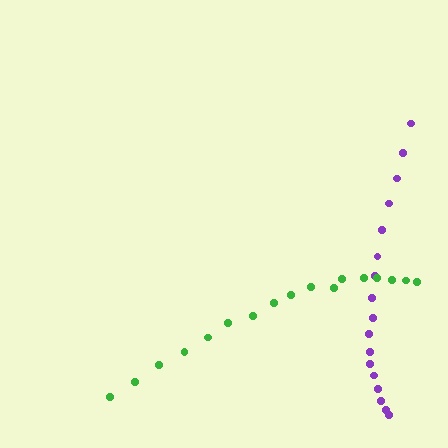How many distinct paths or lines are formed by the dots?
There are 2 distinct paths.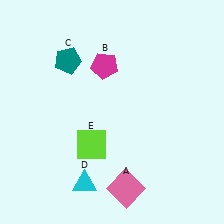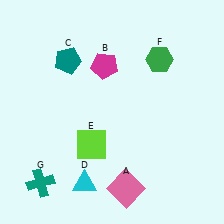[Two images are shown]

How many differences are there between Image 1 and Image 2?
There are 2 differences between the two images.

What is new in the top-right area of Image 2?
A green hexagon (F) was added in the top-right area of Image 2.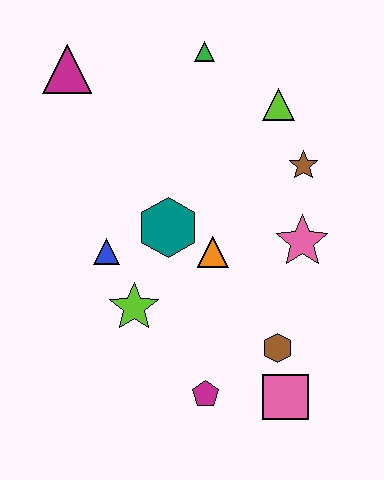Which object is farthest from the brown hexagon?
The magenta triangle is farthest from the brown hexagon.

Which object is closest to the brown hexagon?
The pink square is closest to the brown hexagon.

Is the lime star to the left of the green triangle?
Yes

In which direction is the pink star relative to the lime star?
The pink star is to the right of the lime star.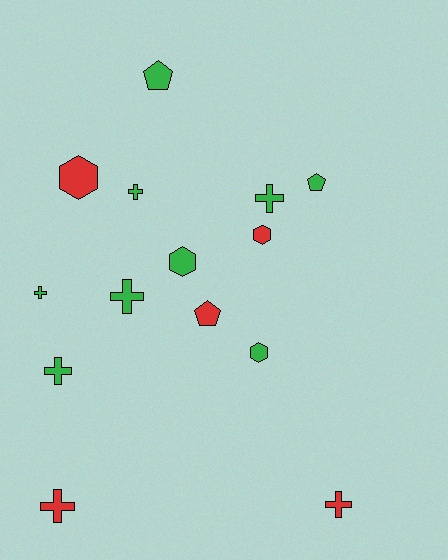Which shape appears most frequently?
Cross, with 7 objects.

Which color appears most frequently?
Green, with 9 objects.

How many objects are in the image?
There are 14 objects.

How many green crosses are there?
There are 5 green crosses.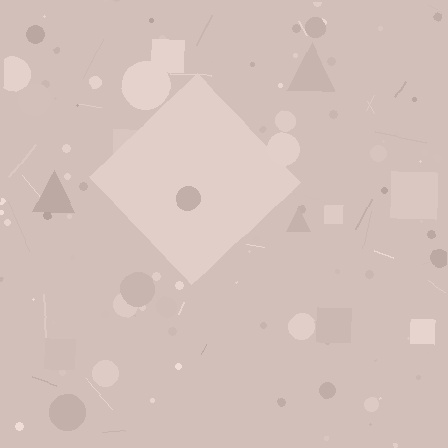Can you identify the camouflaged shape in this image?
The camouflaged shape is a diamond.